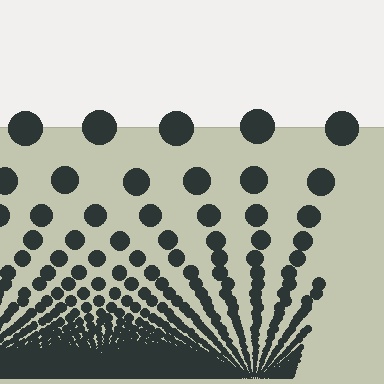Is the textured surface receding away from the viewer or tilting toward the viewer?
The surface appears to tilt toward the viewer. Texture elements get larger and sparser toward the top.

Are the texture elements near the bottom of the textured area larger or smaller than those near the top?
Smaller. The gradient is inverted — elements near the bottom are smaller and denser.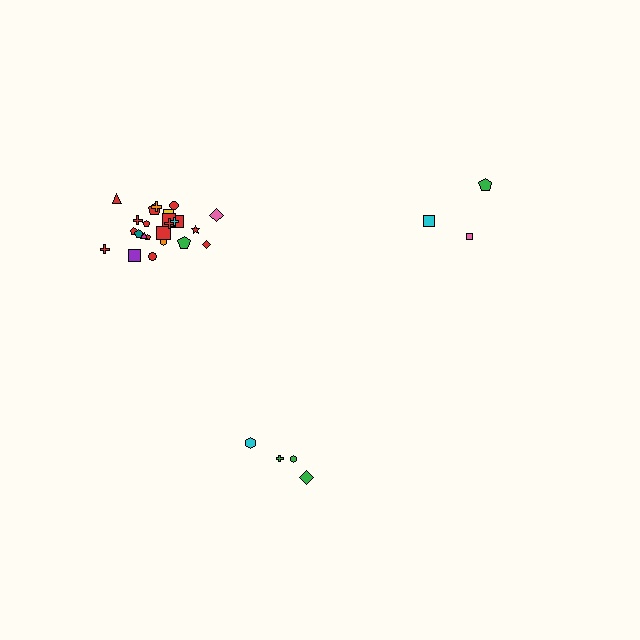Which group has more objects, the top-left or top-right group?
The top-left group.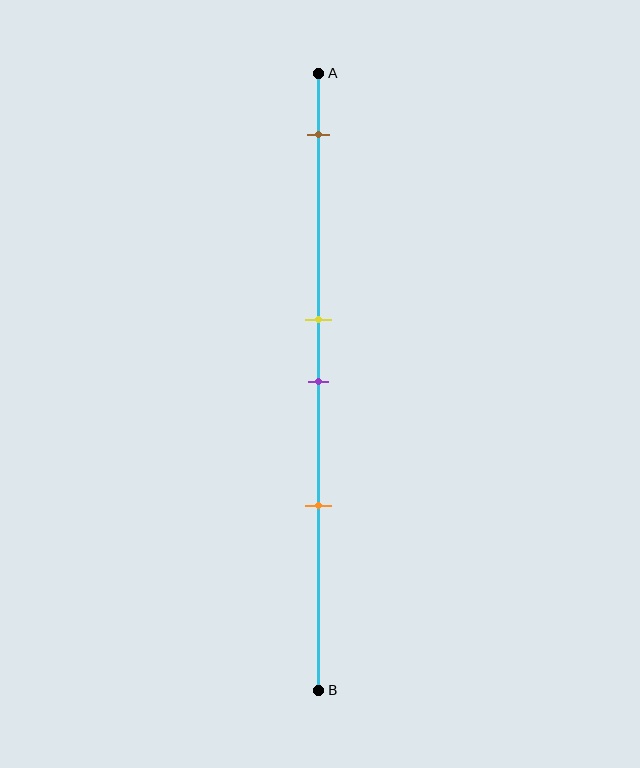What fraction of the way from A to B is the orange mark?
The orange mark is approximately 70% (0.7) of the way from A to B.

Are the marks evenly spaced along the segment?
No, the marks are not evenly spaced.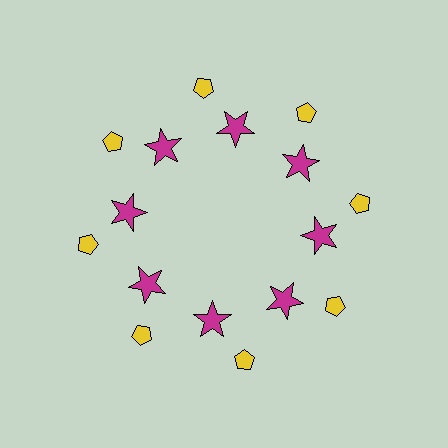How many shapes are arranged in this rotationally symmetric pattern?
There are 16 shapes, arranged in 8 groups of 2.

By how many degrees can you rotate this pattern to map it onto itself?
The pattern maps onto itself every 45 degrees of rotation.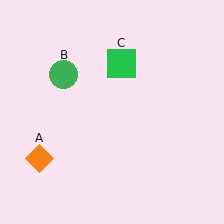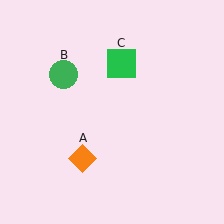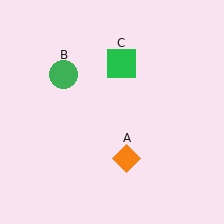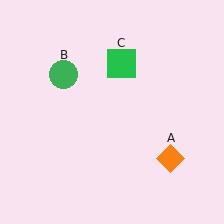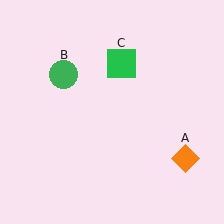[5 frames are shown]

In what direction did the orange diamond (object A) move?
The orange diamond (object A) moved right.